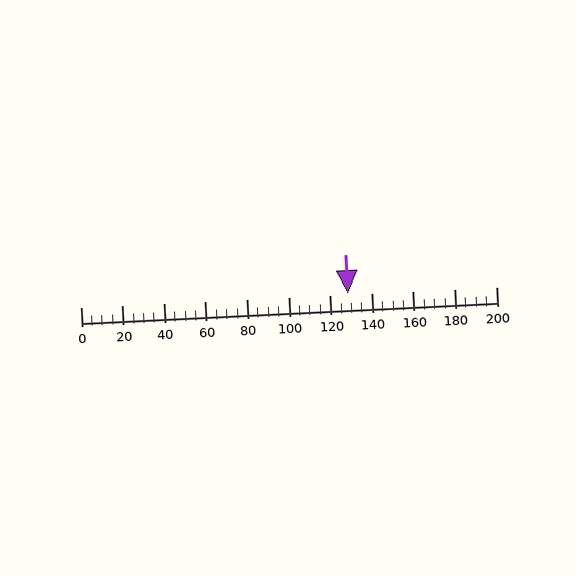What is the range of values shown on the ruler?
The ruler shows values from 0 to 200.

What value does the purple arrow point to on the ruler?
The purple arrow points to approximately 128.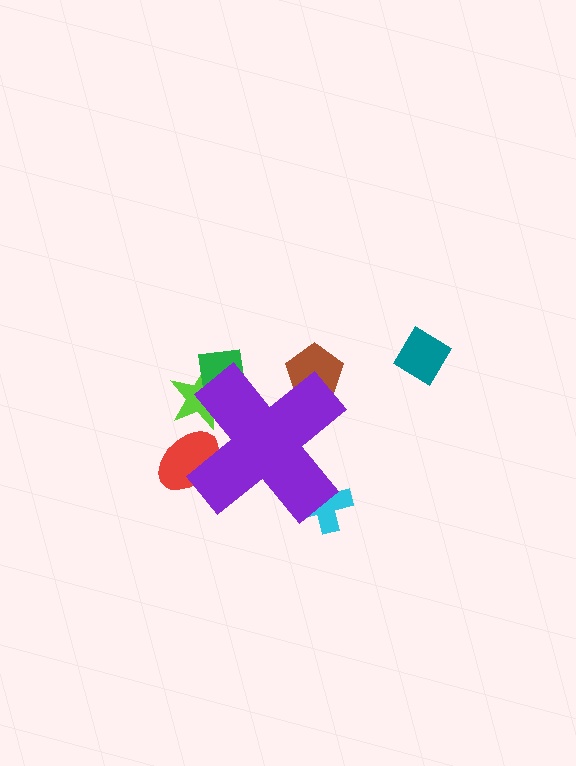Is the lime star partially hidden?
Yes, the lime star is partially hidden behind the purple cross.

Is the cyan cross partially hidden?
Yes, the cyan cross is partially hidden behind the purple cross.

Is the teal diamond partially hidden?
No, the teal diamond is fully visible.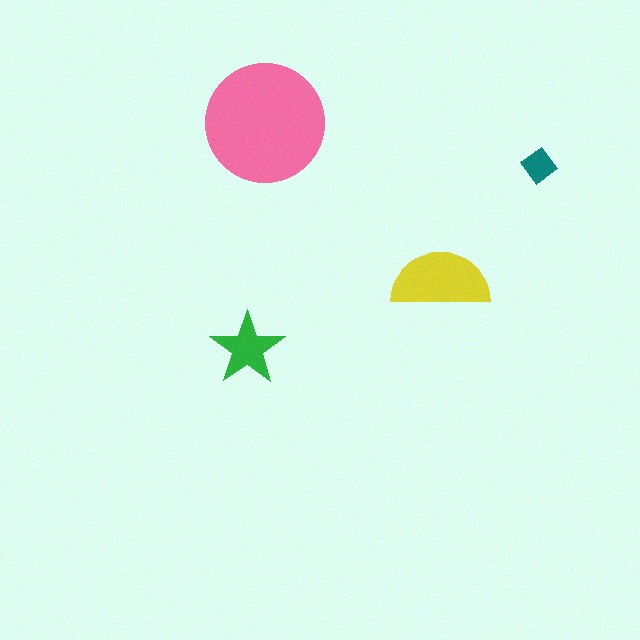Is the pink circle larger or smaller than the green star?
Larger.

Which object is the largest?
The pink circle.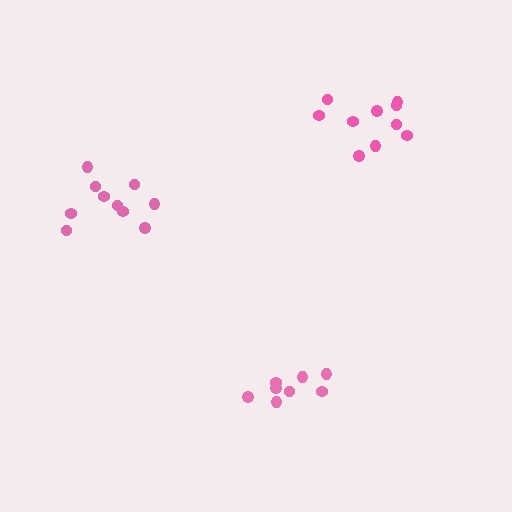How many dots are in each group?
Group 1: 10 dots, Group 2: 8 dots, Group 3: 10 dots (28 total).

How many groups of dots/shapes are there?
There are 3 groups.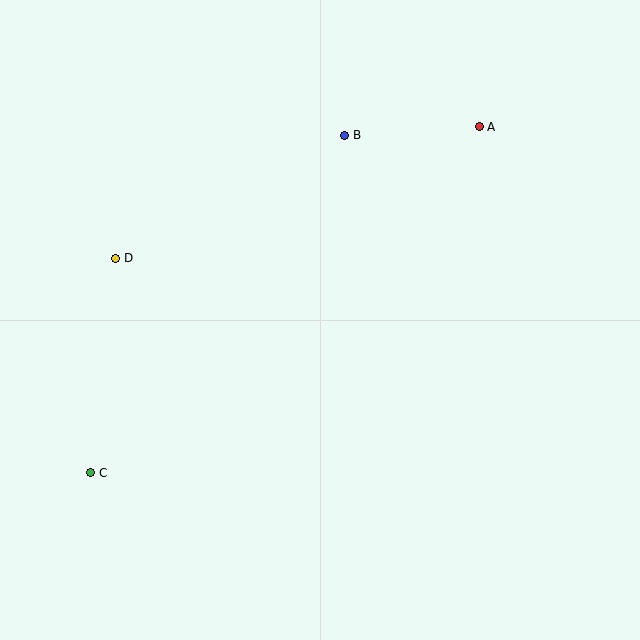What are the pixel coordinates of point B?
Point B is at (345, 135).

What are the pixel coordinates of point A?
Point A is at (479, 127).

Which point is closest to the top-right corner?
Point A is closest to the top-right corner.